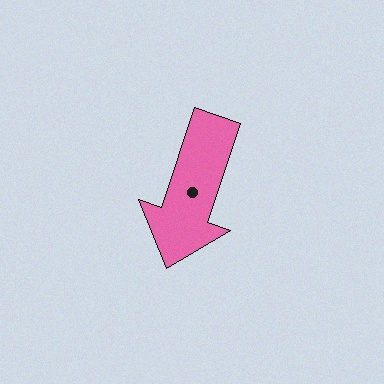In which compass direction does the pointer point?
South.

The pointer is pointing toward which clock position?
Roughly 7 o'clock.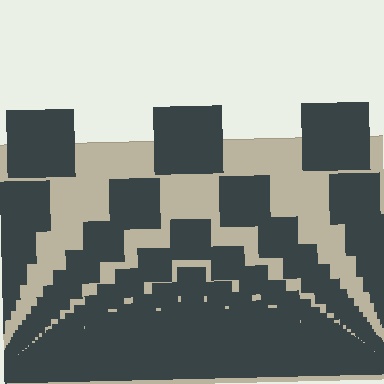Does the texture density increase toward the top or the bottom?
Density increases toward the bottom.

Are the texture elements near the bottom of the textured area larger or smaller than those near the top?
Smaller. The gradient is inverted — elements near the bottom are smaller and denser.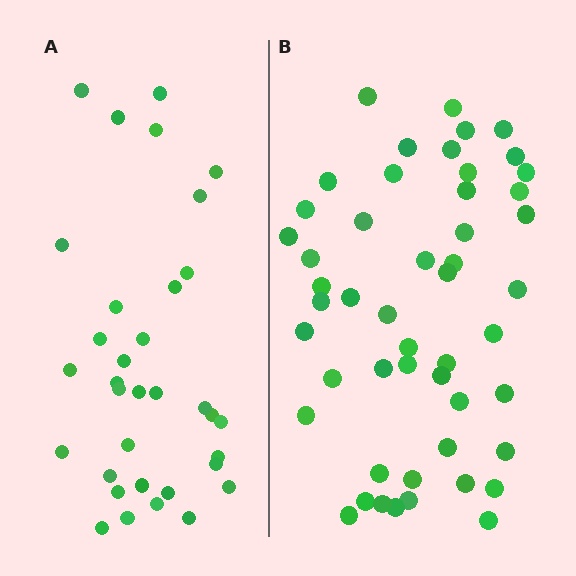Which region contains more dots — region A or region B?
Region B (the right region) has more dots.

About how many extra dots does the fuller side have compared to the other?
Region B has approximately 15 more dots than region A.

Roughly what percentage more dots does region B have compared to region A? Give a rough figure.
About 45% more.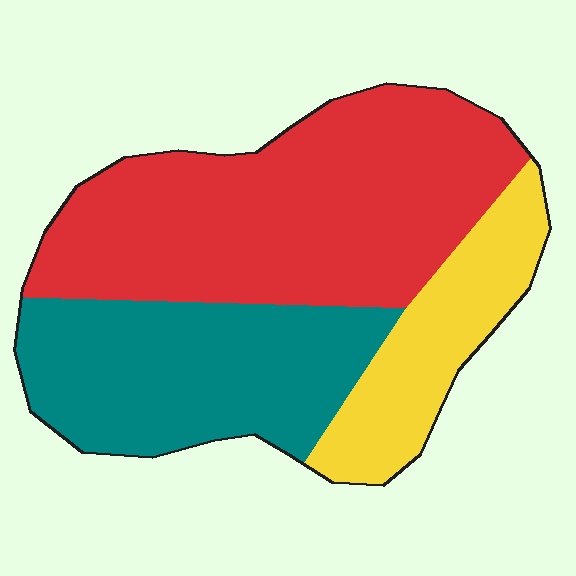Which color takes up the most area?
Red, at roughly 50%.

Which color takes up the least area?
Yellow, at roughly 20%.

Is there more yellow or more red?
Red.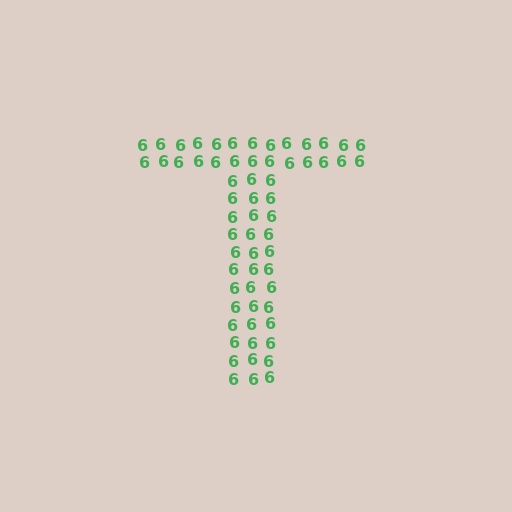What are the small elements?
The small elements are digit 6's.